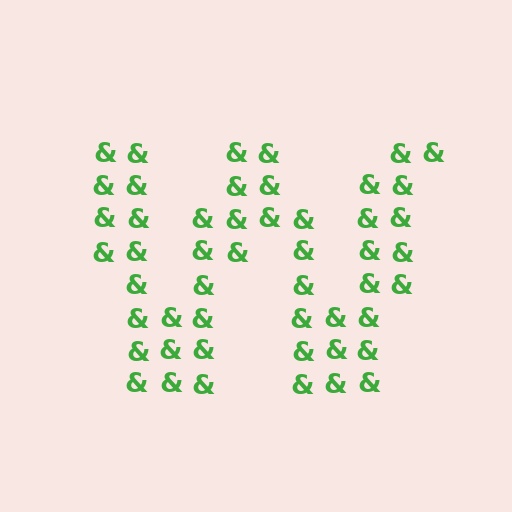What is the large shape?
The large shape is the letter W.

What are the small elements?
The small elements are ampersands.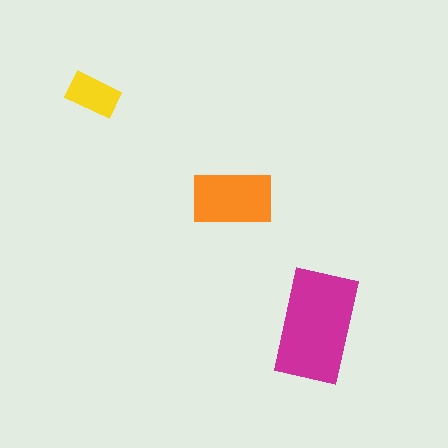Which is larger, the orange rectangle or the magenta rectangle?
The magenta one.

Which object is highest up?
The yellow rectangle is topmost.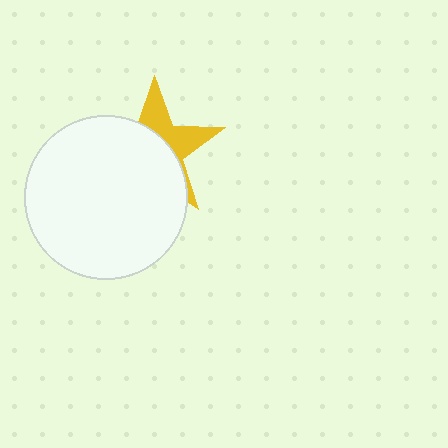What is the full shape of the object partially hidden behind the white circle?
The partially hidden object is a yellow star.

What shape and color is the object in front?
The object in front is a white circle.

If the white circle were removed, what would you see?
You would see the complete yellow star.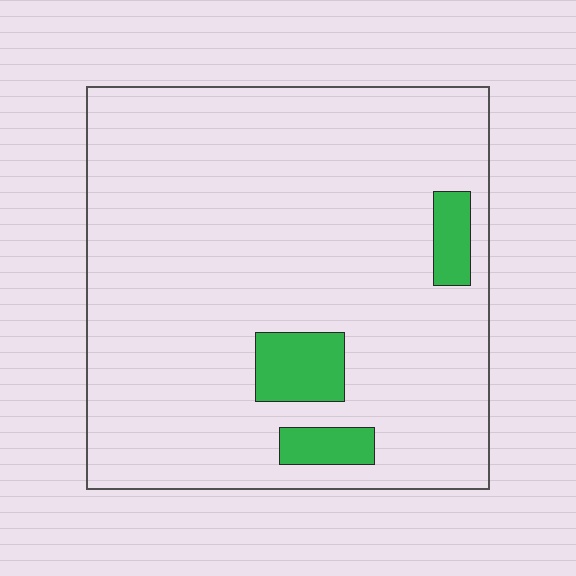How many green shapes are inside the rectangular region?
3.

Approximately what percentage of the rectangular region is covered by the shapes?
Approximately 10%.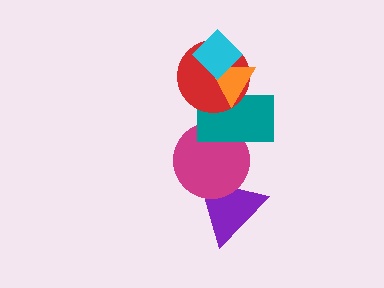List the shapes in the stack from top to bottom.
From top to bottom: the cyan diamond, the orange triangle, the red circle, the teal rectangle, the magenta circle, the purple triangle.